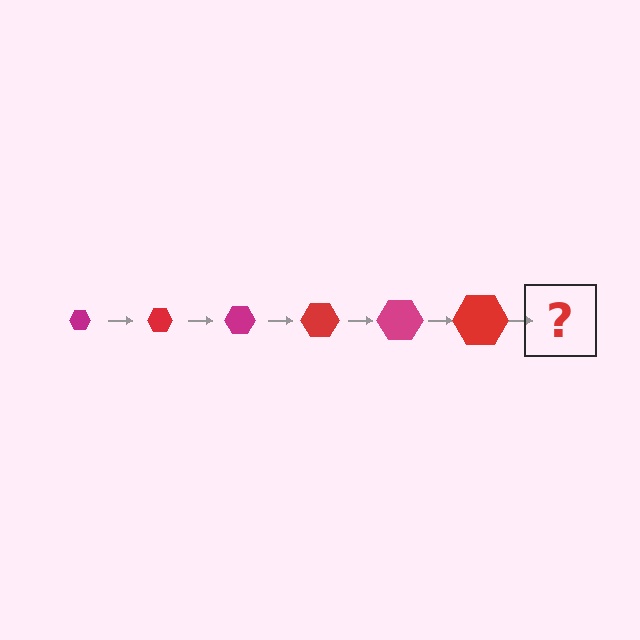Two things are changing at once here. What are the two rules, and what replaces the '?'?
The two rules are that the hexagon grows larger each step and the color cycles through magenta and red. The '?' should be a magenta hexagon, larger than the previous one.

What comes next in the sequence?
The next element should be a magenta hexagon, larger than the previous one.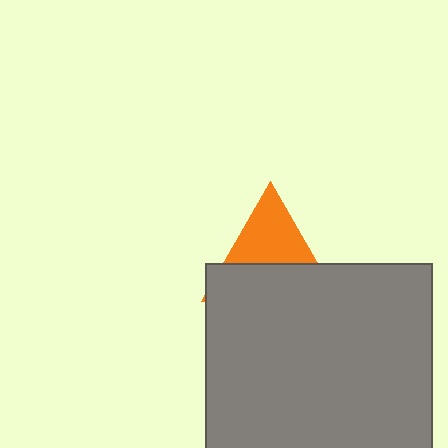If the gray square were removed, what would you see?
You would see the complete orange triangle.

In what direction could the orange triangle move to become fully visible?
The orange triangle could move up. That would shift it out from behind the gray square entirely.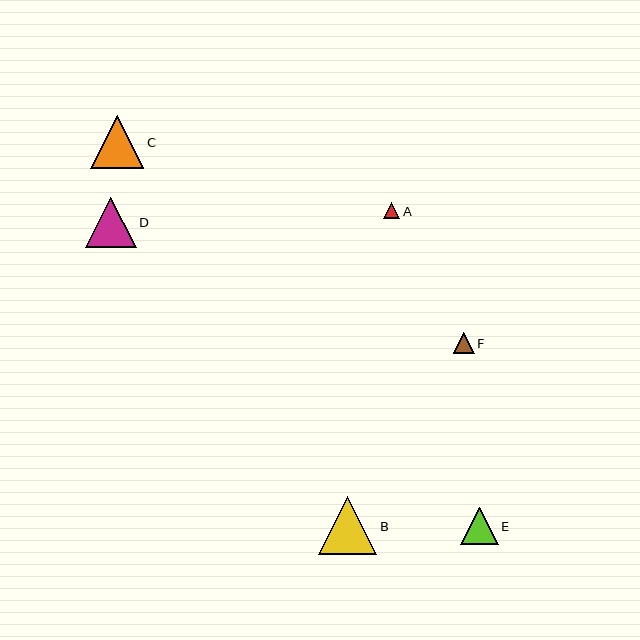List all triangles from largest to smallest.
From largest to smallest: B, C, D, E, F, A.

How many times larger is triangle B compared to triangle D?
Triangle B is approximately 1.1 times the size of triangle D.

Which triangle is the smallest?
Triangle A is the smallest with a size of approximately 17 pixels.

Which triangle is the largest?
Triangle B is the largest with a size of approximately 58 pixels.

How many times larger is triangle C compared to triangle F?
Triangle C is approximately 2.6 times the size of triangle F.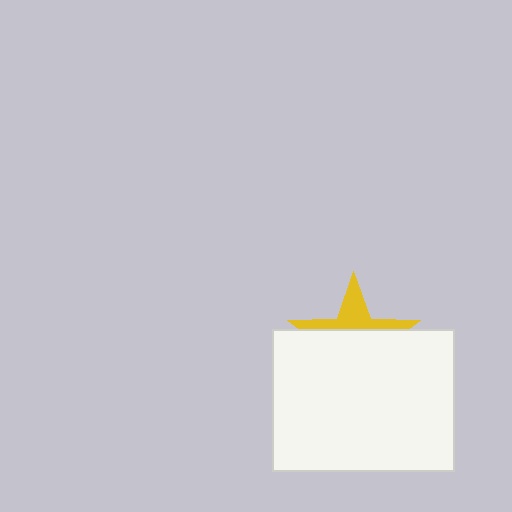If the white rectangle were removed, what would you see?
You would see the complete yellow star.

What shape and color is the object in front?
The object in front is a white rectangle.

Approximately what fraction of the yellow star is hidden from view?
Roughly 65% of the yellow star is hidden behind the white rectangle.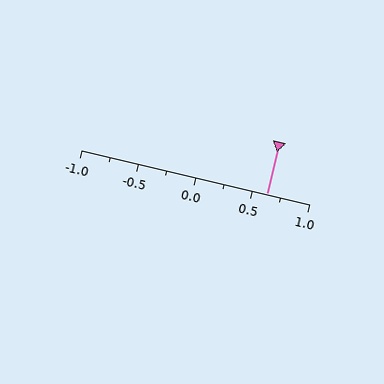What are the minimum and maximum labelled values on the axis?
The axis runs from -1.0 to 1.0.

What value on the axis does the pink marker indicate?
The marker indicates approximately 0.62.